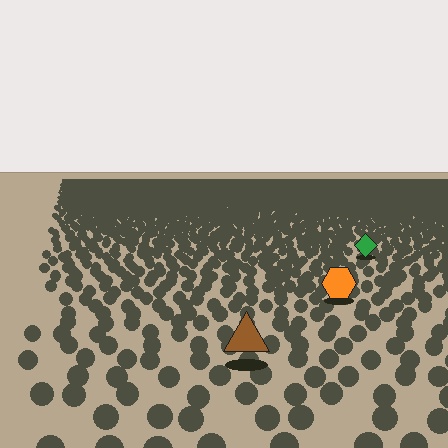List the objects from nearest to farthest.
From nearest to farthest: the brown triangle, the orange hexagon, the green diamond.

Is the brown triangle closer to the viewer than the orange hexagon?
Yes. The brown triangle is closer — you can tell from the texture gradient: the ground texture is coarser near it.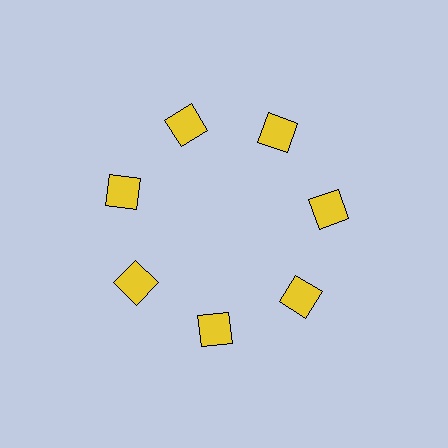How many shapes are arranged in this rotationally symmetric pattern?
There are 7 shapes, arranged in 7 groups of 1.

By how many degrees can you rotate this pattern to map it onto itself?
The pattern maps onto itself every 51 degrees of rotation.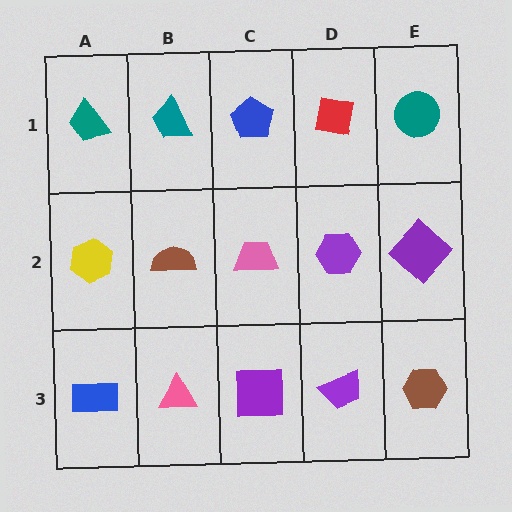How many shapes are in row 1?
5 shapes.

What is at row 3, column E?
A brown hexagon.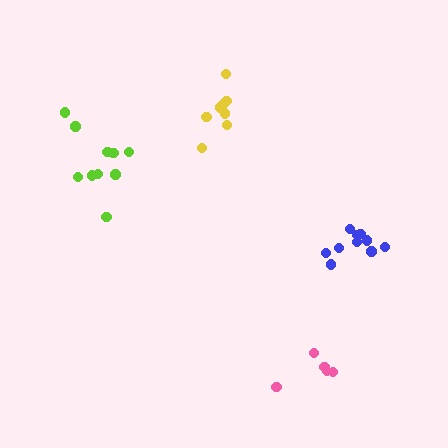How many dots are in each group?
Group 1: 10 dots, Group 2: 5 dots, Group 3: 10 dots, Group 4: 8 dots (33 total).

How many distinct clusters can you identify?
There are 4 distinct clusters.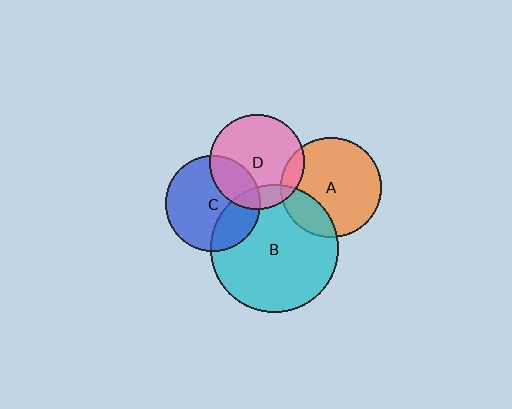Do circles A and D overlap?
Yes.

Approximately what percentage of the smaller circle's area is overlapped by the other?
Approximately 10%.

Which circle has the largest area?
Circle B (cyan).